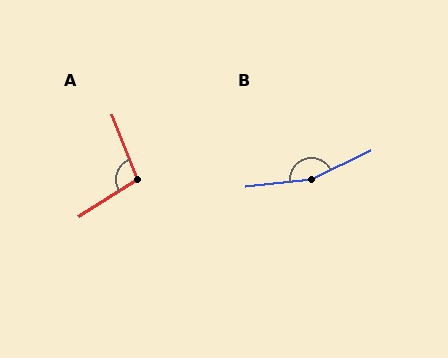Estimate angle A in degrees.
Approximately 100 degrees.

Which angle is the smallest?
A, at approximately 100 degrees.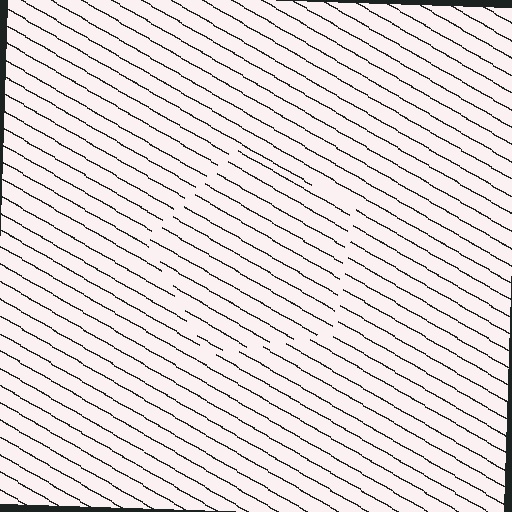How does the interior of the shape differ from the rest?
The interior of the shape contains the same grating, shifted by half a period — the contour is defined by the phase discontinuity where line-ends from the inner and outer gratings abut.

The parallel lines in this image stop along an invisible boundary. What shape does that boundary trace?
An illusory pentagon. The interior of the shape contains the same grating, shifted by half a period — the contour is defined by the phase discontinuity where line-ends from the inner and outer gratings abut.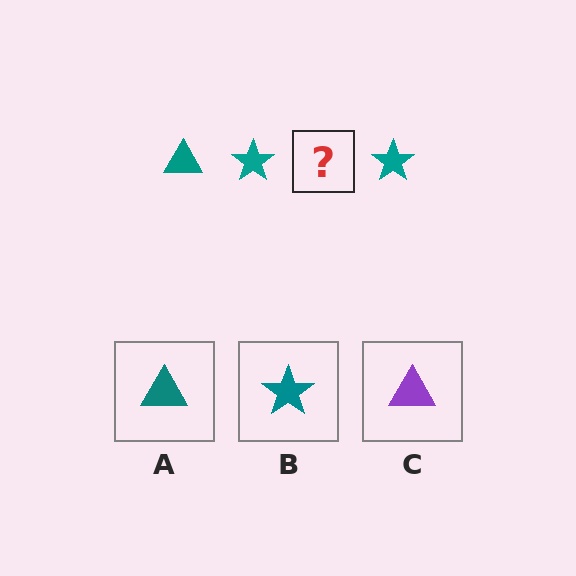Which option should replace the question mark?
Option A.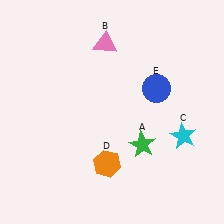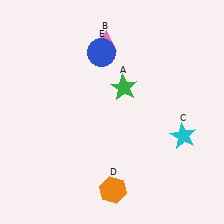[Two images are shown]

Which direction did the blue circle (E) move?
The blue circle (E) moved left.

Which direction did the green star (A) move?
The green star (A) moved up.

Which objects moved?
The objects that moved are: the green star (A), the orange hexagon (D), the blue circle (E).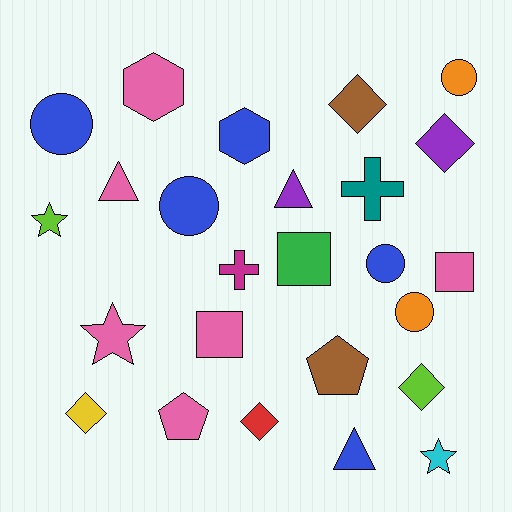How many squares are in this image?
There are 3 squares.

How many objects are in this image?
There are 25 objects.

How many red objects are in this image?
There is 1 red object.